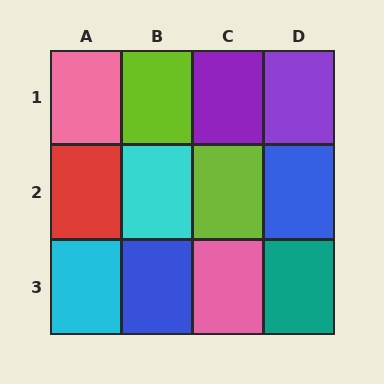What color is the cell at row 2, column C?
Lime.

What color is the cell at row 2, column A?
Red.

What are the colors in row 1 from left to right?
Pink, lime, purple, purple.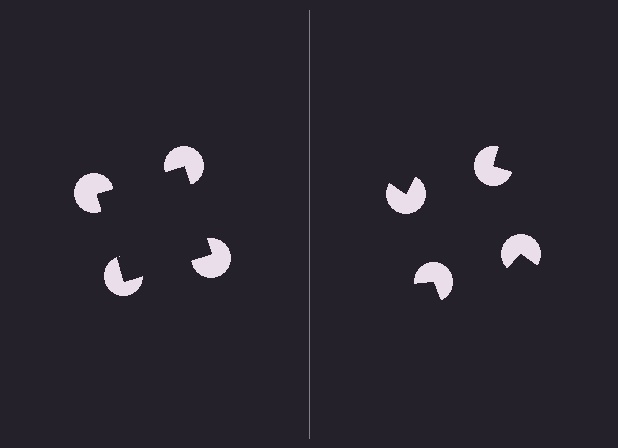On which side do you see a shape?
An illusory square appears on the left side. On the right side the wedge cuts are rotated, so no coherent shape forms.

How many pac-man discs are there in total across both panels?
8 — 4 on each side.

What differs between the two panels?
The pac-man discs are positioned identically on both sides; only the wedge orientations differ. On the left they align to a square; on the right they are misaligned.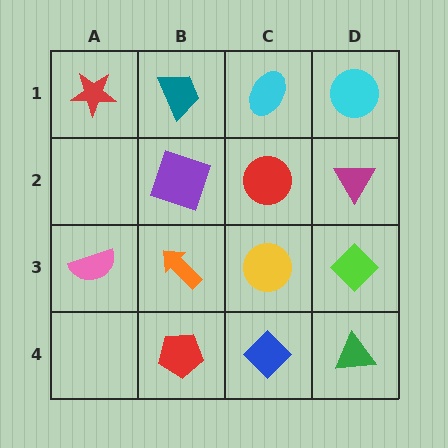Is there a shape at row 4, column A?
No, that cell is empty.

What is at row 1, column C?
A cyan ellipse.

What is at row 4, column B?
A red pentagon.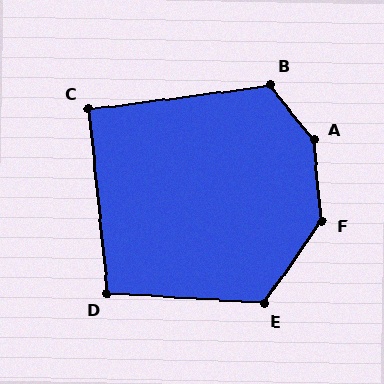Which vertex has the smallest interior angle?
C, at approximately 92 degrees.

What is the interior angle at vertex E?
Approximately 122 degrees (obtuse).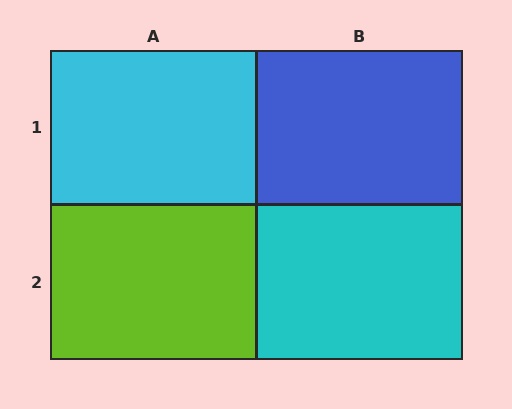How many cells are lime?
1 cell is lime.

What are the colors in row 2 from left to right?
Lime, cyan.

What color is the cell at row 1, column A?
Cyan.